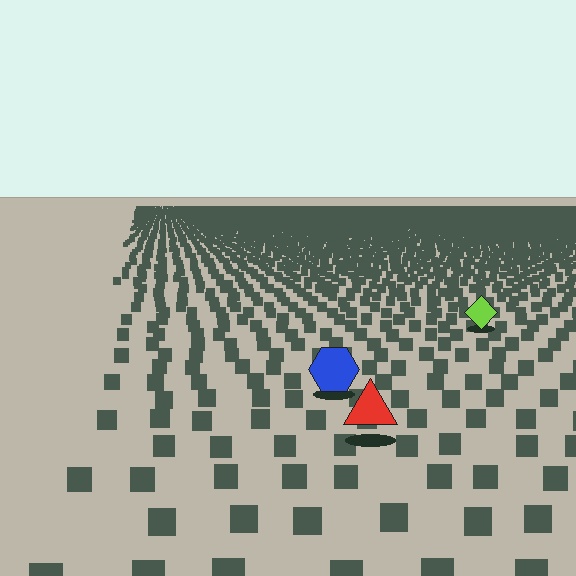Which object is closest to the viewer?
The red triangle is closest. The texture marks near it are larger and more spread out.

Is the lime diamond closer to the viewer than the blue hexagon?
No. The blue hexagon is closer — you can tell from the texture gradient: the ground texture is coarser near it.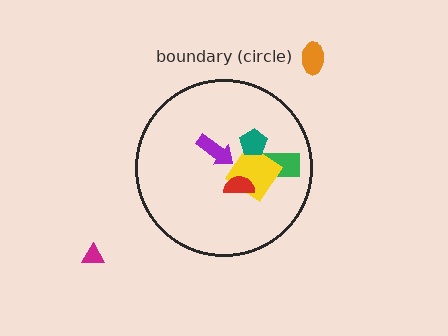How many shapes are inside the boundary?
5 inside, 2 outside.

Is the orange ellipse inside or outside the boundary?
Outside.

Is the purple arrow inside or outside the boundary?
Inside.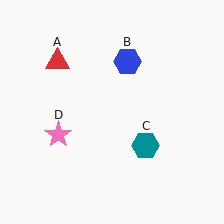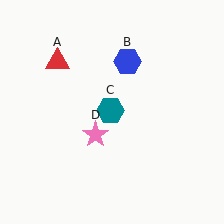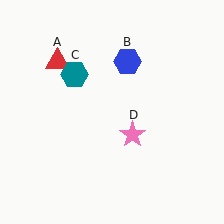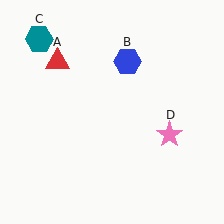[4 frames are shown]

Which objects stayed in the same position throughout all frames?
Red triangle (object A) and blue hexagon (object B) remained stationary.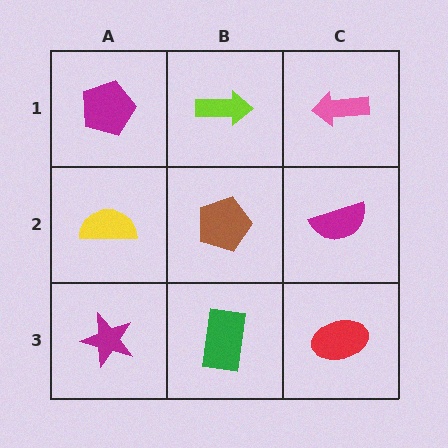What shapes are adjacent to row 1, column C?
A magenta semicircle (row 2, column C), a lime arrow (row 1, column B).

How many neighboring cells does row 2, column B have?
4.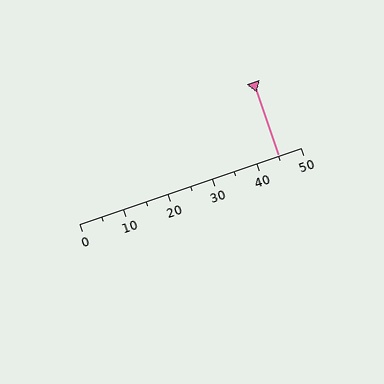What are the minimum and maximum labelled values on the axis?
The axis runs from 0 to 50.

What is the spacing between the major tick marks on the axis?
The major ticks are spaced 10 apart.